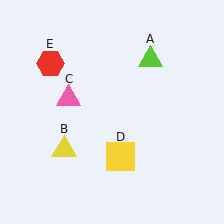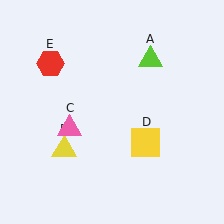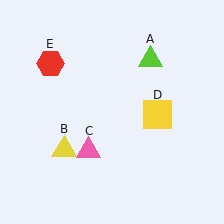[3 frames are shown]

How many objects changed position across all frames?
2 objects changed position: pink triangle (object C), yellow square (object D).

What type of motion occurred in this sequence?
The pink triangle (object C), yellow square (object D) rotated counterclockwise around the center of the scene.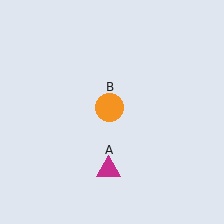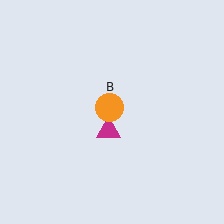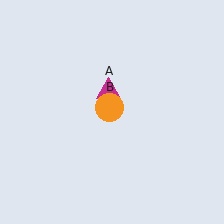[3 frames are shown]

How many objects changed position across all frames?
1 object changed position: magenta triangle (object A).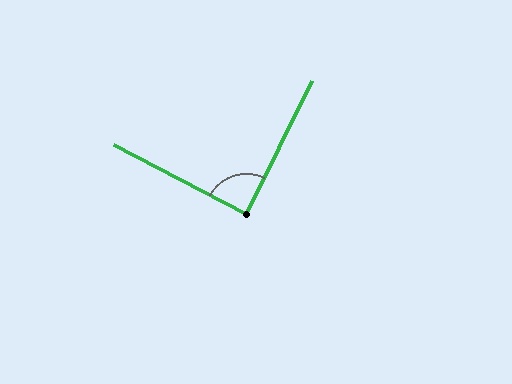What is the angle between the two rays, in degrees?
Approximately 88 degrees.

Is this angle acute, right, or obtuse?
It is approximately a right angle.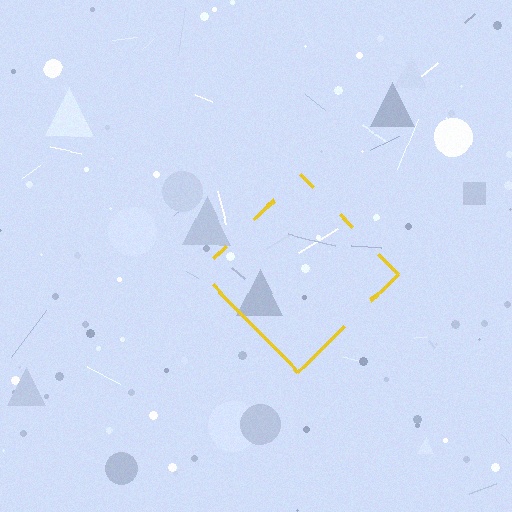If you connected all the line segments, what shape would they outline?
They would outline a diamond.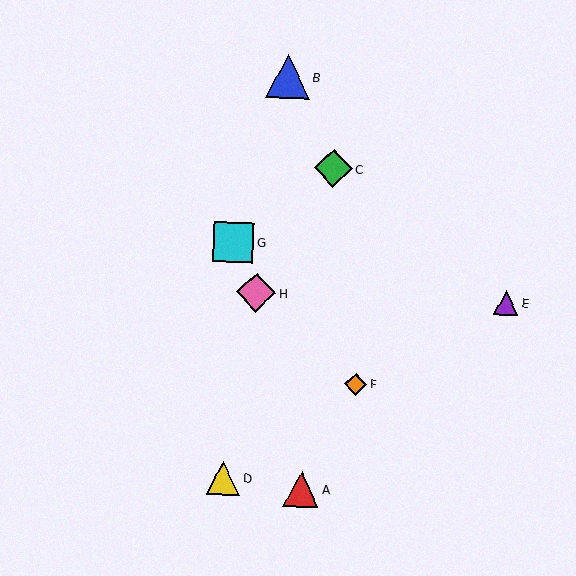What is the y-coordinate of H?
Object H is at y≈293.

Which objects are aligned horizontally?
Objects E, H are aligned horizontally.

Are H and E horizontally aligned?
Yes, both are at y≈293.